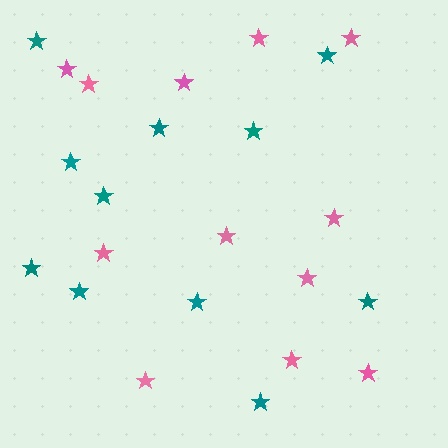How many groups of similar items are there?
There are 2 groups: one group of teal stars (11) and one group of pink stars (12).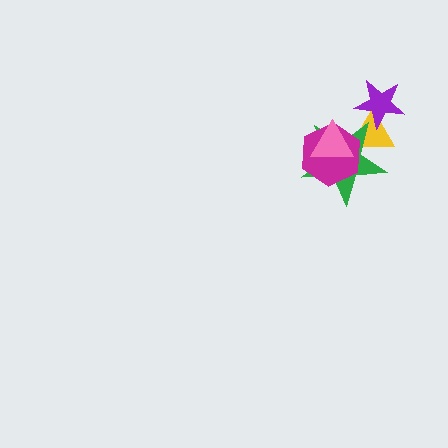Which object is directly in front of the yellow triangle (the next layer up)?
The green star is directly in front of the yellow triangle.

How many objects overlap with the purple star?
1 object overlaps with the purple star.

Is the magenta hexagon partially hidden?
Yes, it is partially covered by another shape.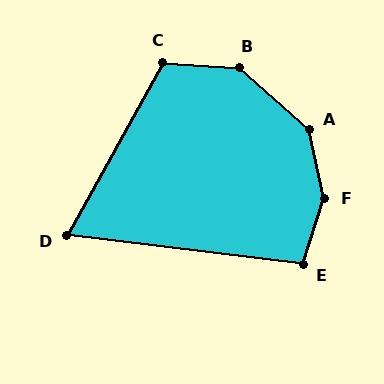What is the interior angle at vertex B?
Approximately 143 degrees (obtuse).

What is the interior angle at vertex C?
Approximately 115 degrees (obtuse).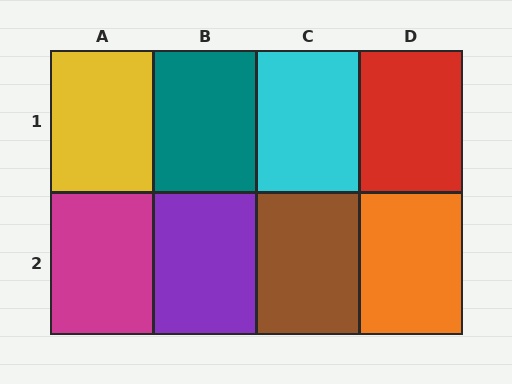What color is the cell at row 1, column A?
Yellow.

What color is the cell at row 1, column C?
Cyan.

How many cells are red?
1 cell is red.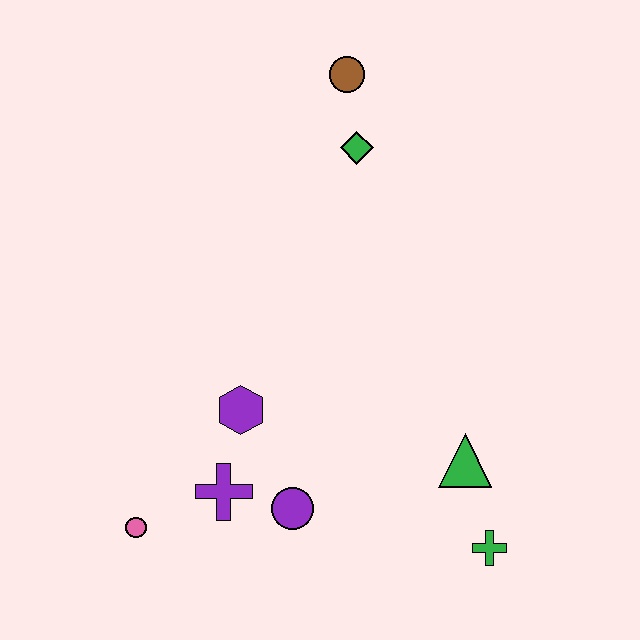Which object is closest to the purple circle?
The purple cross is closest to the purple circle.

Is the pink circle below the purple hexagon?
Yes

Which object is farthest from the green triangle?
The brown circle is farthest from the green triangle.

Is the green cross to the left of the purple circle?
No